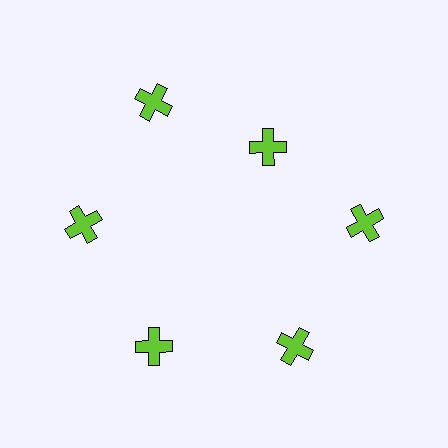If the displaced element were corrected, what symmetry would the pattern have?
It would have 6-fold rotational symmetry — the pattern would map onto itself every 60 degrees.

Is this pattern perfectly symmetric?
No. The 6 lime crosses are arranged in a ring, but one element near the 1 o'clock position is pulled inward toward the center, breaking the 6-fold rotational symmetry.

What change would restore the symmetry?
The symmetry would be restored by moving it outward, back onto the ring so that all 6 crosses sit at equal angles and equal distance from the center.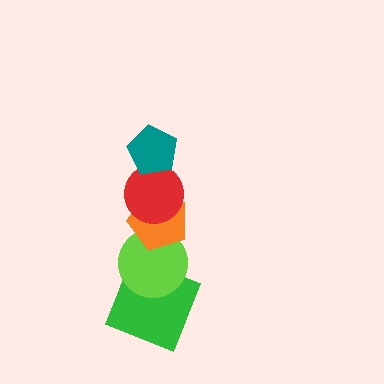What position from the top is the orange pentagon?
The orange pentagon is 3rd from the top.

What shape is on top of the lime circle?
The orange pentagon is on top of the lime circle.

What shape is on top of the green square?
The lime circle is on top of the green square.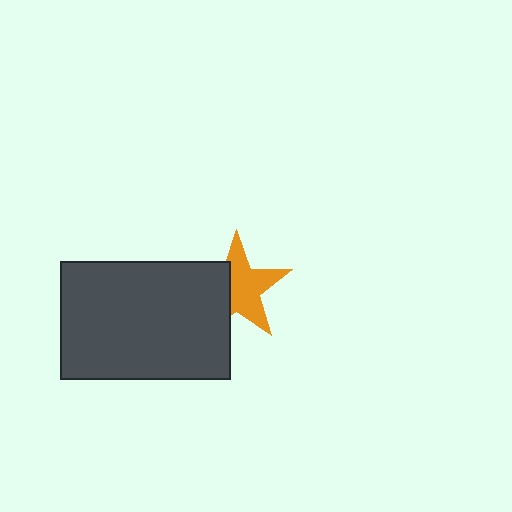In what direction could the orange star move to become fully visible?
The orange star could move right. That would shift it out from behind the dark gray rectangle entirely.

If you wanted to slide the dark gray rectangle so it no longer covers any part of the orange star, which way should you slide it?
Slide it left — that is the most direct way to separate the two shapes.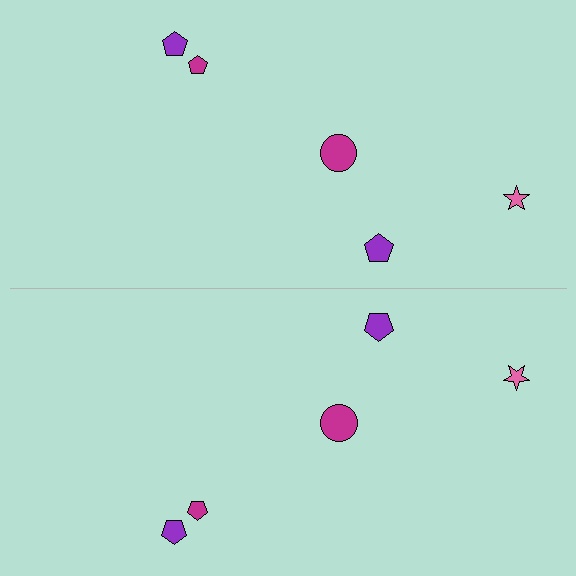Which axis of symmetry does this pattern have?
The pattern has a horizontal axis of symmetry running through the center of the image.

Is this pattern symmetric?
Yes, this pattern has bilateral (reflection) symmetry.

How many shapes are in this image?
There are 10 shapes in this image.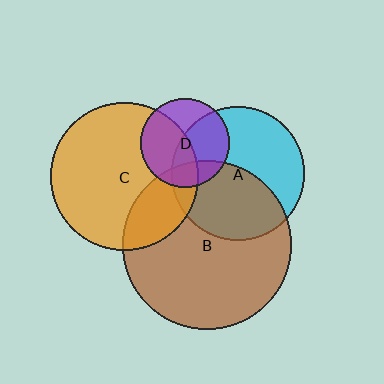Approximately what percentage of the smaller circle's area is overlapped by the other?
Approximately 25%.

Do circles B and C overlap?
Yes.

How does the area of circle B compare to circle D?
Approximately 3.6 times.